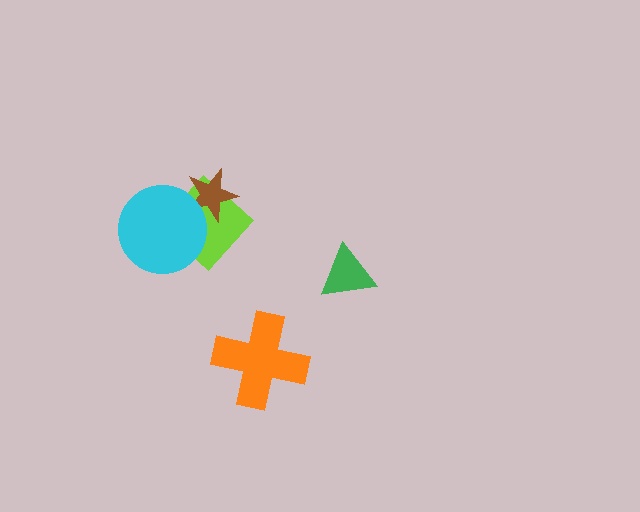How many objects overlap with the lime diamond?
2 objects overlap with the lime diamond.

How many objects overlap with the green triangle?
0 objects overlap with the green triangle.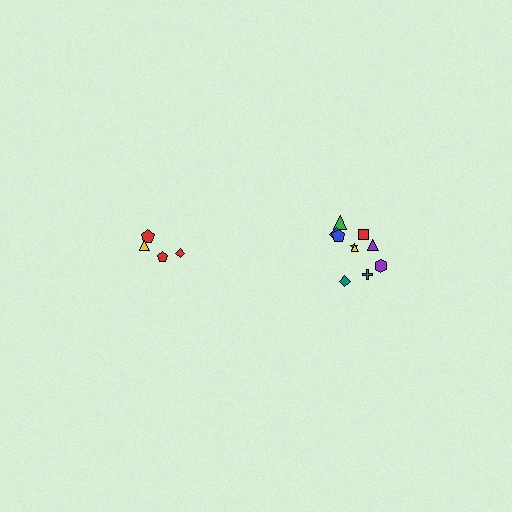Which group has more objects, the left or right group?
The right group.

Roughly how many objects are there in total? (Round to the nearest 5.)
Roughly 15 objects in total.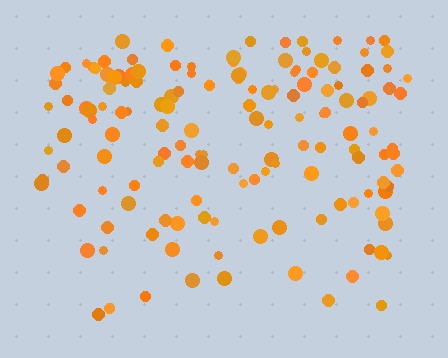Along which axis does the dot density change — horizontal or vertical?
Vertical.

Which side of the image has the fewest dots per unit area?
The bottom.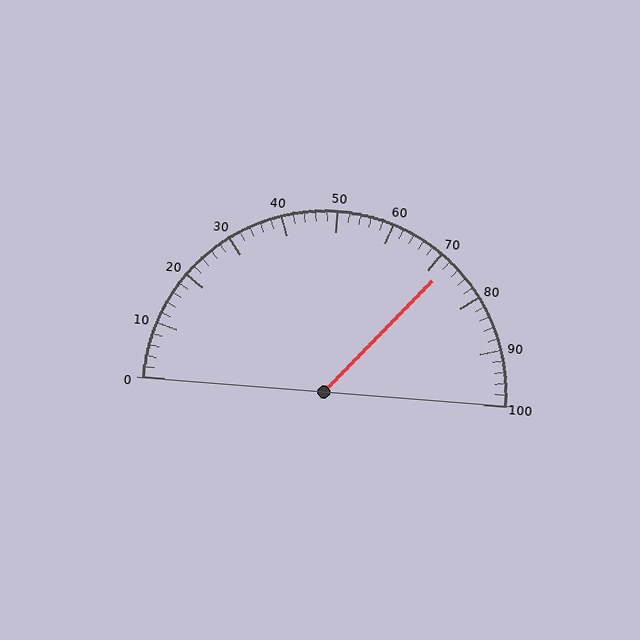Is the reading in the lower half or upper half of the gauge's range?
The reading is in the upper half of the range (0 to 100).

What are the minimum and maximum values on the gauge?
The gauge ranges from 0 to 100.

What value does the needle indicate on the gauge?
The needle indicates approximately 72.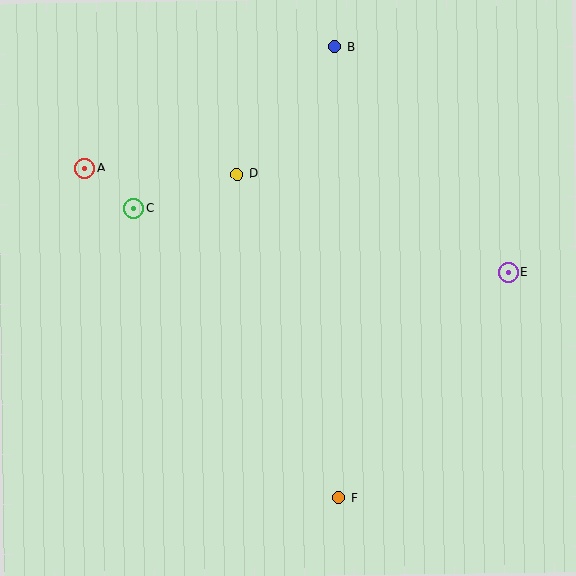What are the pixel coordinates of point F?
Point F is at (339, 498).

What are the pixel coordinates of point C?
Point C is at (134, 208).